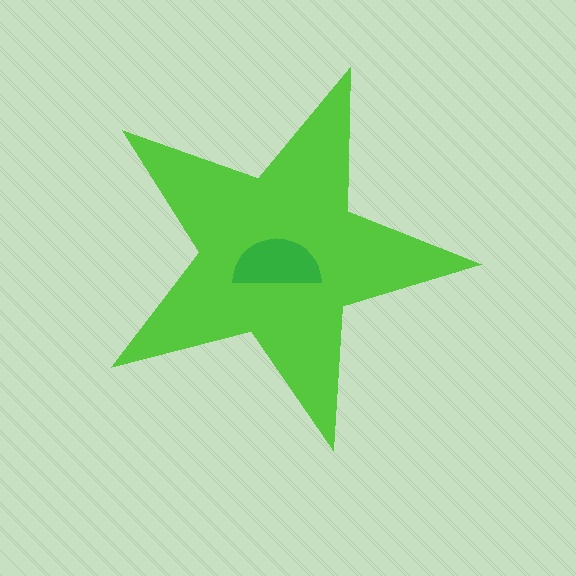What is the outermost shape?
The lime star.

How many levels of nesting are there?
2.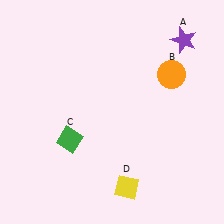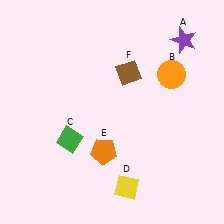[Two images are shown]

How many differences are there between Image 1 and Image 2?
There are 2 differences between the two images.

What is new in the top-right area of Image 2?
A brown diamond (F) was added in the top-right area of Image 2.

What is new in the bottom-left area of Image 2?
An orange pentagon (E) was added in the bottom-left area of Image 2.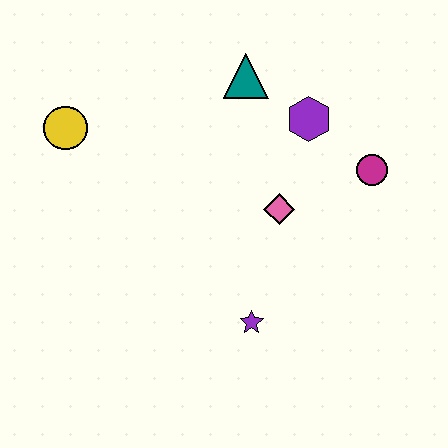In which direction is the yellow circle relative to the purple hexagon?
The yellow circle is to the left of the purple hexagon.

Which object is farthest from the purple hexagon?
The yellow circle is farthest from the purple hexagon.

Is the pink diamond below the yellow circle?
Yes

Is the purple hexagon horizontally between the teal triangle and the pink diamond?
No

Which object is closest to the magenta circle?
The purple hexagon is closest to the magenta circle.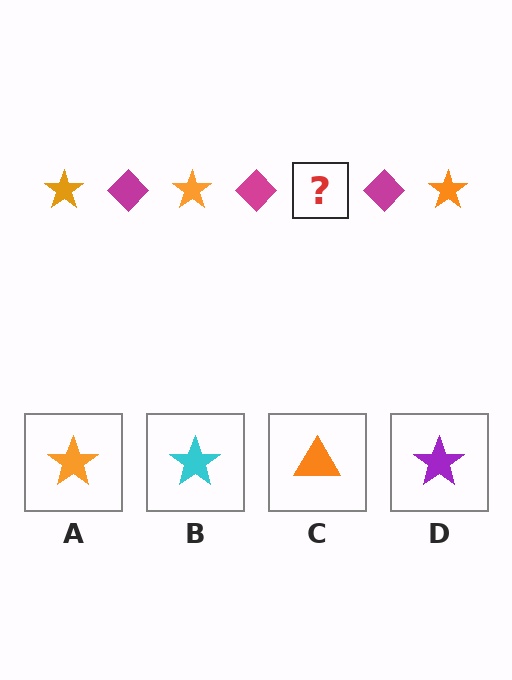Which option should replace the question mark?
Option A.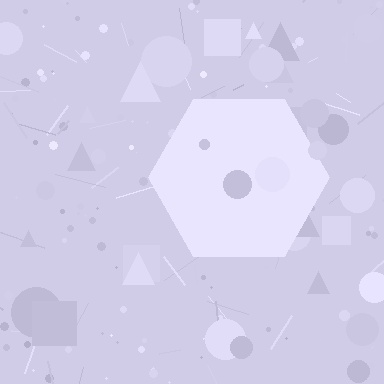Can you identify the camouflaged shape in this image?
The camouflaged shape is a hexagon.